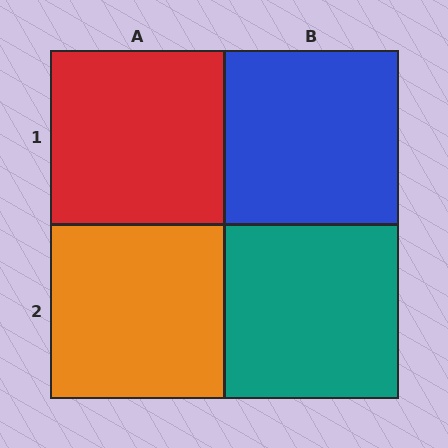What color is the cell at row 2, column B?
Teal.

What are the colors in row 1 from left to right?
Red, blue.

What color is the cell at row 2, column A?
Orange.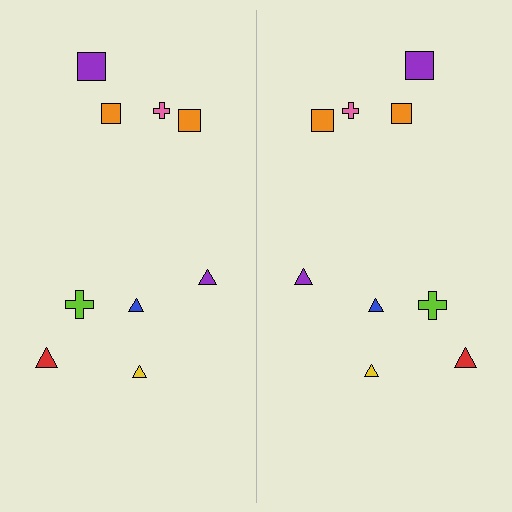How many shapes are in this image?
There are 18 shapes in this image.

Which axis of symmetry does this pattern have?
The pattern has a vertical axis of symmetry running through the center of the image.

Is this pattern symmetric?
Yes, this pattern has bilateral (reflection) symmetry.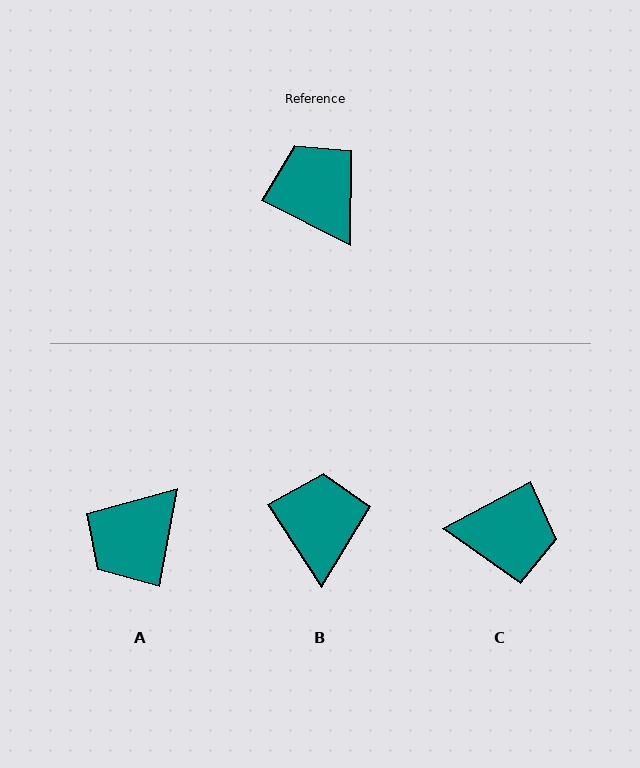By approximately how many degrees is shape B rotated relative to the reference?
Approximately 30 degrees clockwise.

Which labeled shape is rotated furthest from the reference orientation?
C, about 125 degrees away.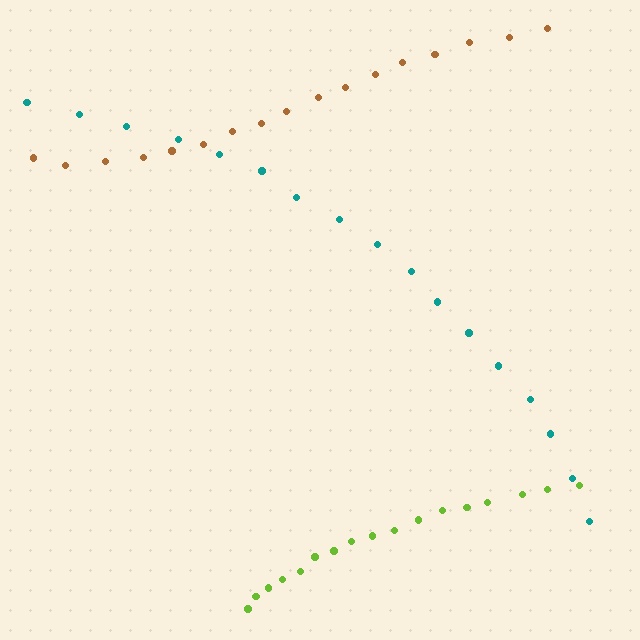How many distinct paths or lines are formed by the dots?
There are 3 distinct paths.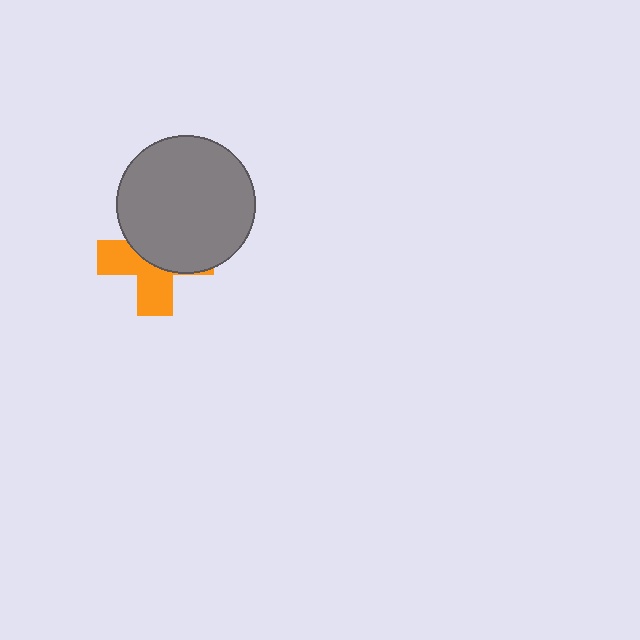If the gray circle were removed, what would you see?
You would see the complete orange cross.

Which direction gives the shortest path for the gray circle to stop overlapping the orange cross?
Moving up gives the shortest separation.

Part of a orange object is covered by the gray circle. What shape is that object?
It is a cross.